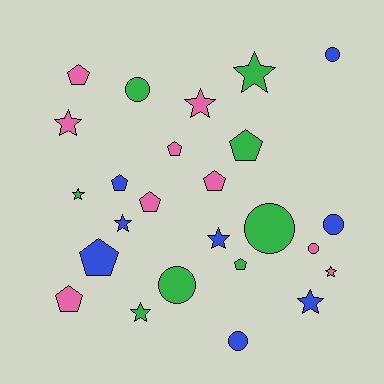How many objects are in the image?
There are 25 objects.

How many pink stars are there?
There are 3 pink stars.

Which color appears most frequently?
Pink, with 9 objects.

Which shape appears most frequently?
Star, with 9 objects.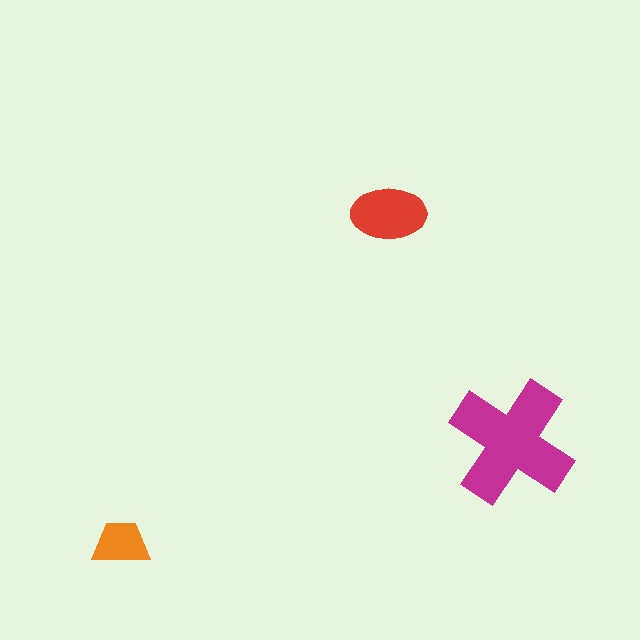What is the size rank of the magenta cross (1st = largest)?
1st.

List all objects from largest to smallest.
The magenta cross, the red ellipse, the orange trapezoid.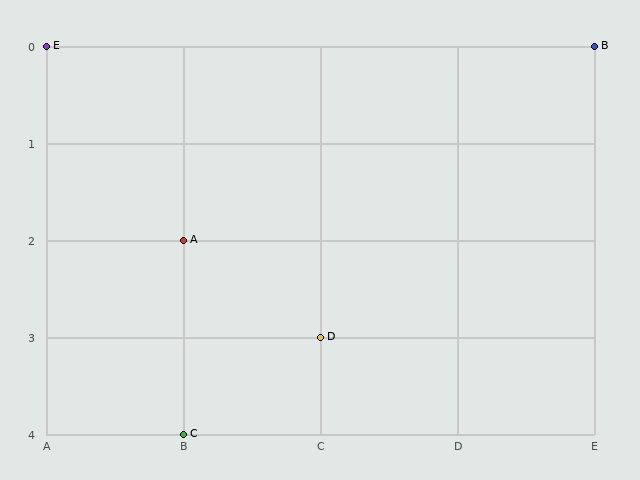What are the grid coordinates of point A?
Point A is at grid coordinates (B, 2).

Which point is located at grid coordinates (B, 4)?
Point C is at (B, 4).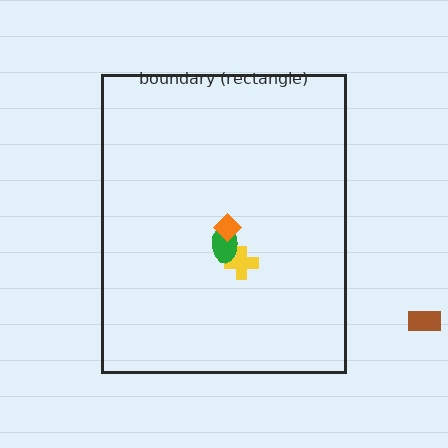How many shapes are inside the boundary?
3 inside, 1 outside.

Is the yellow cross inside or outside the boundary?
Inside.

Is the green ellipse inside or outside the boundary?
Inside.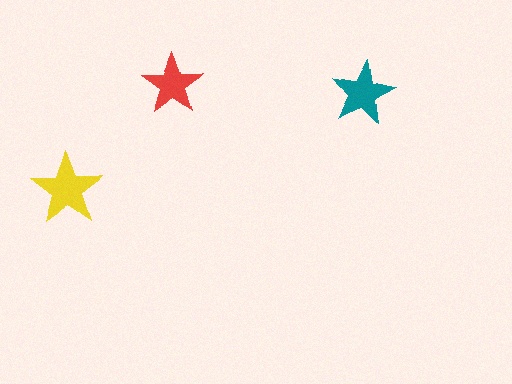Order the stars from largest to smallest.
the yellow one, the teal one, the red one.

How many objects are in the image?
There are 3 objects in the image.